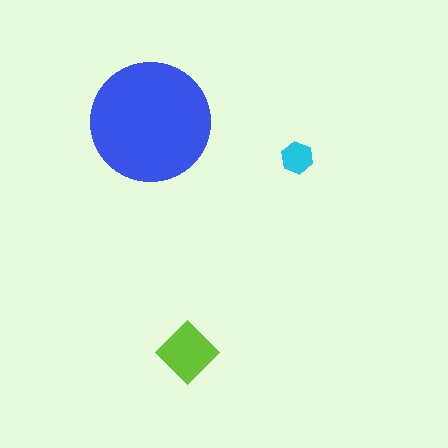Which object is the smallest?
The cyan hexagon.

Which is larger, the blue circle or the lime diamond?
The blue circle.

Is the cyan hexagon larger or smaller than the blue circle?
Smaller.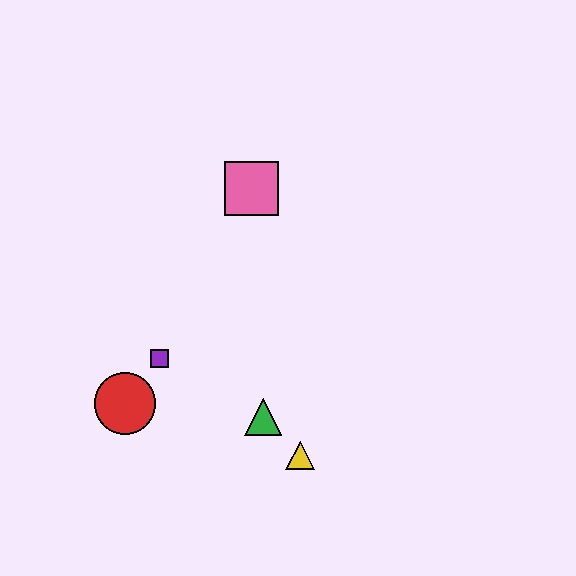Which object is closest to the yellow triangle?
The green triangle is closest to the yellow triangle.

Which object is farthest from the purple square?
The pink square is farthest from the purple square.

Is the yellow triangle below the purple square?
Yes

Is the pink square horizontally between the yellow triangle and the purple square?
Yes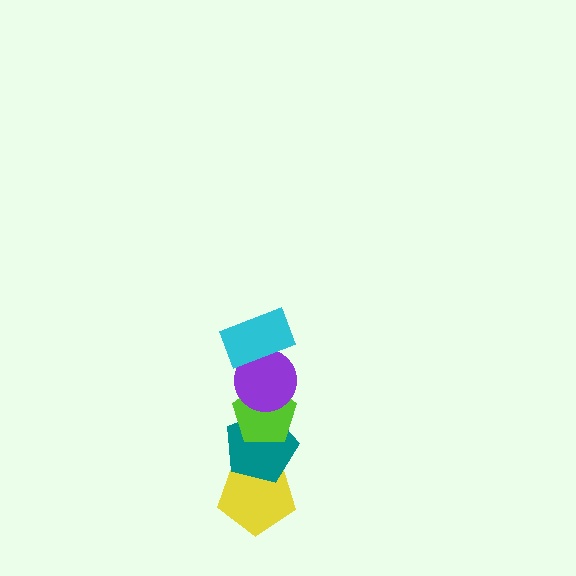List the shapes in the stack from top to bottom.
From top to bottom: the cyan rectangle, the purple circle, the lime pentagon, the teal pentagon, the yellow pentagon.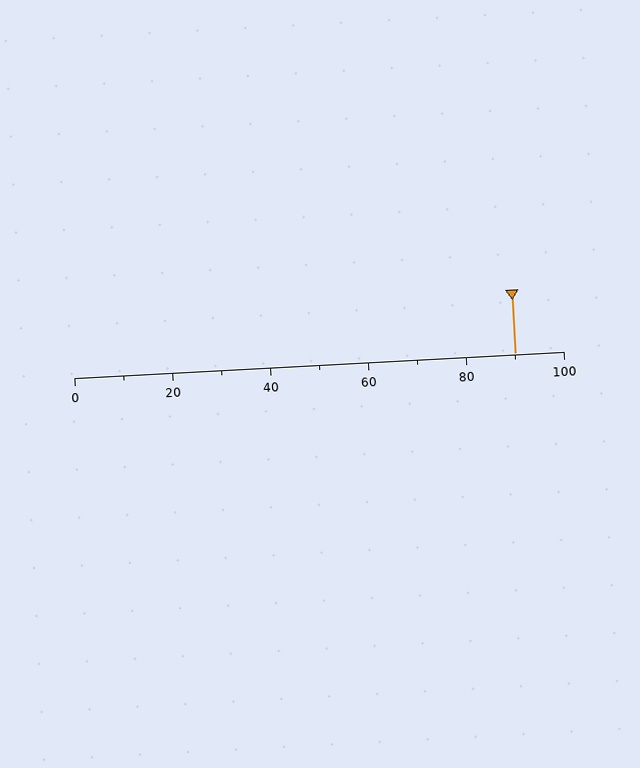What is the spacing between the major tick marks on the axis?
The major ticks are spaced 20 apart.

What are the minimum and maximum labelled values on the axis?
The axis runs from 0 to 100.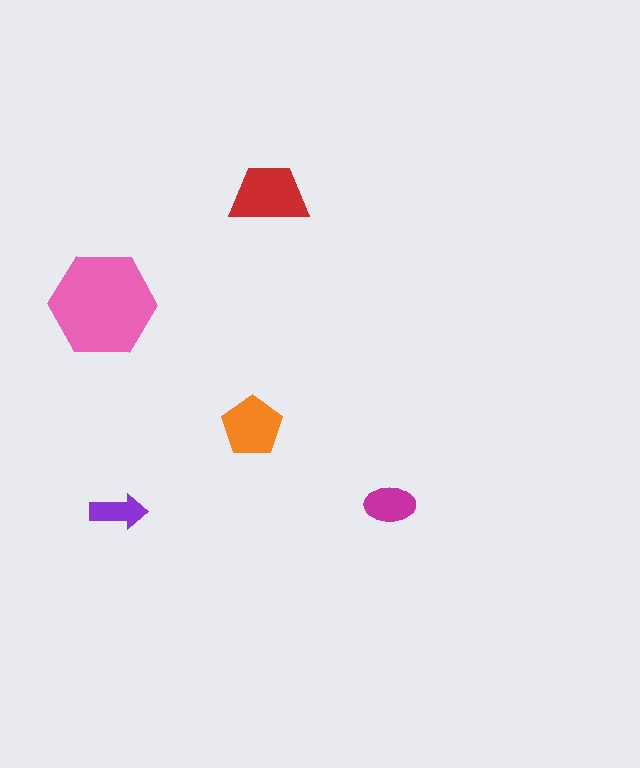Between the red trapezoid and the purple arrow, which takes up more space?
The red trapezoid.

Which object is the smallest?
The purple arrow.